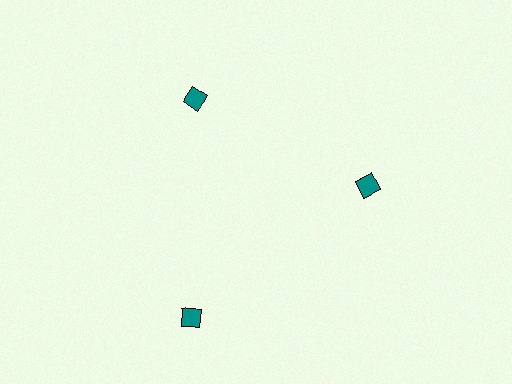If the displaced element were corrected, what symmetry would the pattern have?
It would have 3-fold rotational symmetry — the pattern would map onto itself every 120 degrees.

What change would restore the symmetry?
The symmetry would be restored by moving it inward, back onto the ring so that all 3 squares sit at equal angles and equal distance from the center.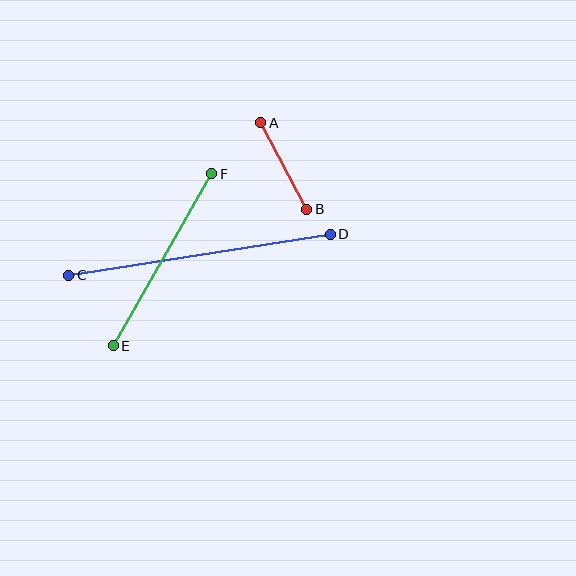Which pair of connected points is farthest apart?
Points C and D are farthest apart.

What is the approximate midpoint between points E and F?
The midpoint is at approximately (163, 260) pixels.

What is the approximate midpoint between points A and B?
The midpoint is at approximately (284, 166) pixels.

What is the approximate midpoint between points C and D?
The midpoint is at approximately (199, 255) pixels.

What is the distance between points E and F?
The distance is approximately 198 pixels.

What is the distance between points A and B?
The distance is approximately 98 pixels.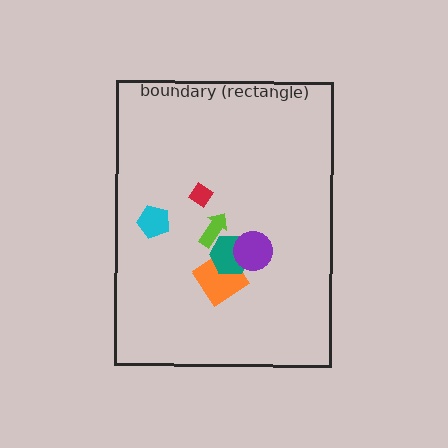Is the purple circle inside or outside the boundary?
Inside.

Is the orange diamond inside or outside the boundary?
Inside.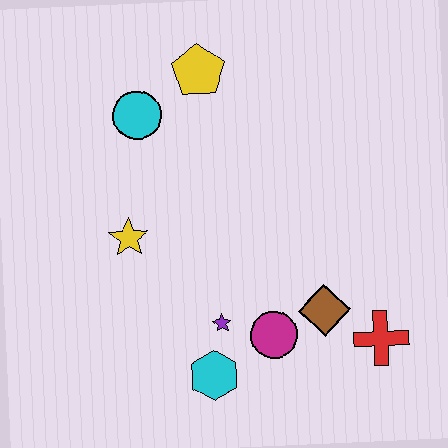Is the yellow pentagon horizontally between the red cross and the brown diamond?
No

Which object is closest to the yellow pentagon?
The cyan circle is closest to the yellow pentagon.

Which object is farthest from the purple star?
The yellow pentagon is farthest from the purple star.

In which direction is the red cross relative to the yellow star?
The red cross is to the right of the yellow star.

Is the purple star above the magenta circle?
Yes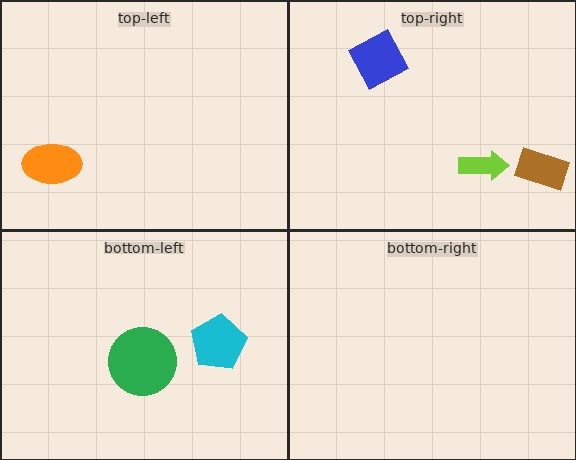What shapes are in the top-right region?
The blue diamond, the brown rectangle, the lime arrow.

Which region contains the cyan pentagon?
The bottom-left region.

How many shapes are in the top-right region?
3.